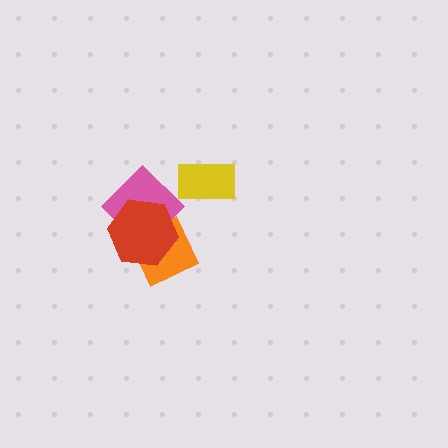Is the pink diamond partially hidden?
Yes, it is partially covered by another shape.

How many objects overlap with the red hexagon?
2 objects overlap with the red hexagon.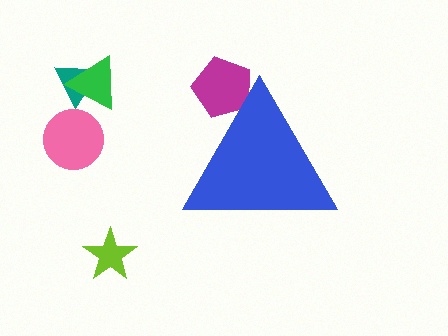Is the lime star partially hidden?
No, the lime star is fully visible.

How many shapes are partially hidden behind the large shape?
1 shape is partially hidden.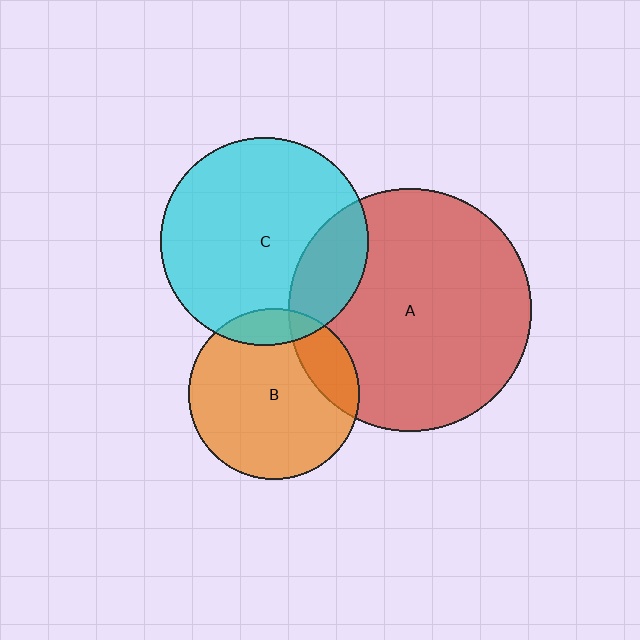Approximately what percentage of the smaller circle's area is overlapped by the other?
Approximately 10%.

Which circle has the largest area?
Circle A (red).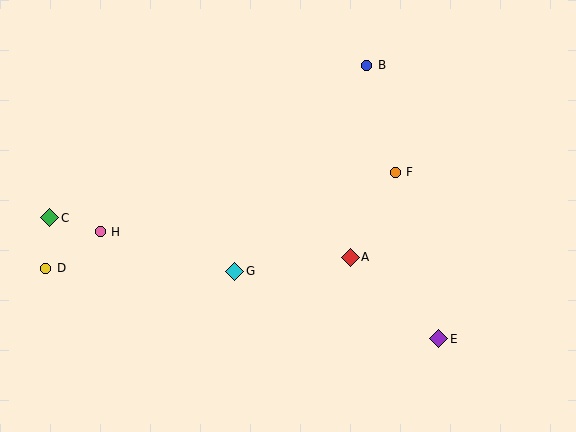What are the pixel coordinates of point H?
Point H is at (100, 232).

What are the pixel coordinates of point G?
Point G is at (235, 272).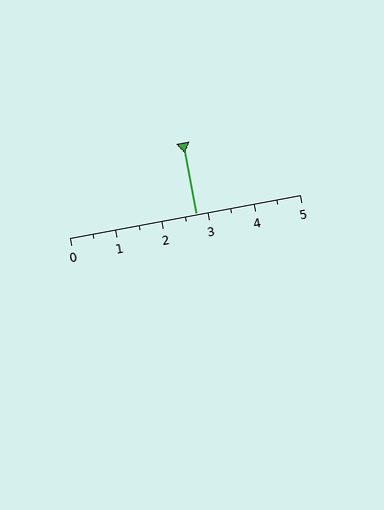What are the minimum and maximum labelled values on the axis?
The axis runs from 0 to 5.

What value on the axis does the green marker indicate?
The marker indicates approximately 2.8.